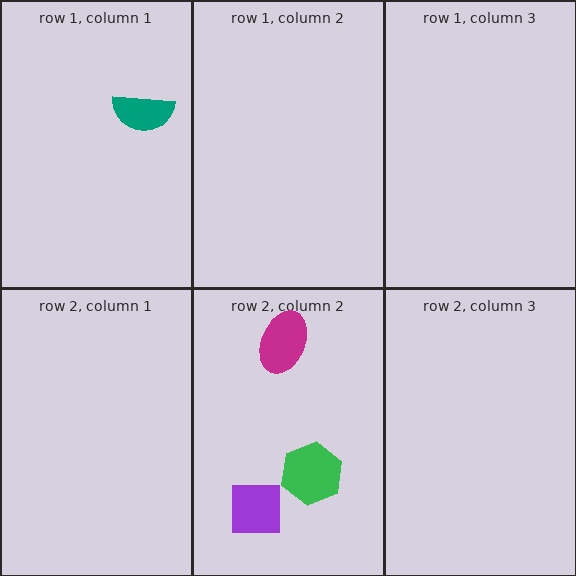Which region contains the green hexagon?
The row 2, column 2 region.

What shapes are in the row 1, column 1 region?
The teal semicircle.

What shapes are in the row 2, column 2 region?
The purple square, the magenta ellipse, the green hexagon.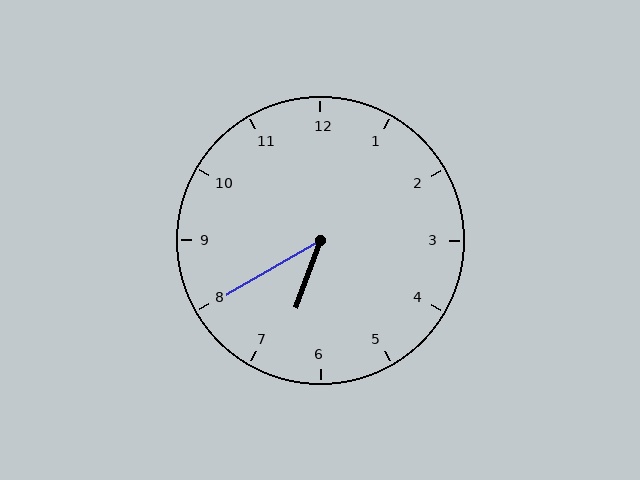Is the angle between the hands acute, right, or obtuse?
It is acute.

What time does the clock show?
6:40.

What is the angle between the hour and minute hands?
Approximately 40 degrees.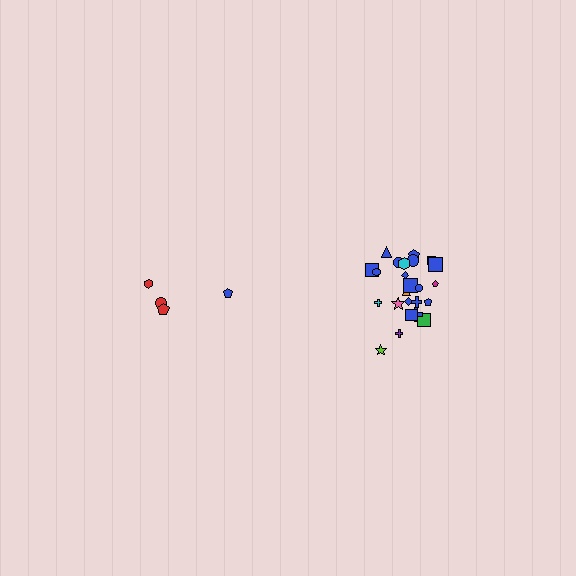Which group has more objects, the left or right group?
The right group.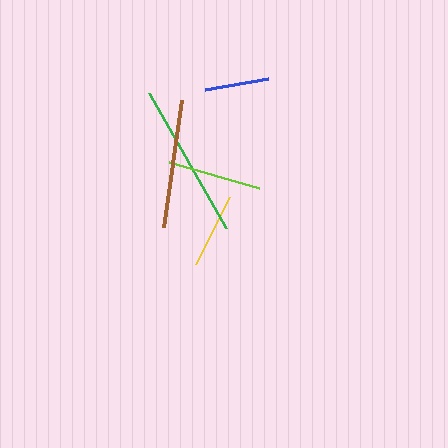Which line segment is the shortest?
The blue line is the shortest at approximately 64 pixels.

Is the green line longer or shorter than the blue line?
The green line is longer than the blue line.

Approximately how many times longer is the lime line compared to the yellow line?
The lime line is approximately 1.2 times the length of the yellow line.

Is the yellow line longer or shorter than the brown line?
The brown line is longer than the yellow line.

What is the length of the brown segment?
The brown segment is approximately 128 pixels long.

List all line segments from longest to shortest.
From longest to shortest: green, brown, lime, yellow, blue.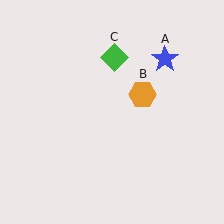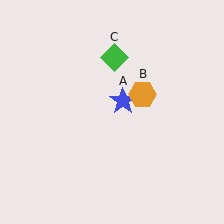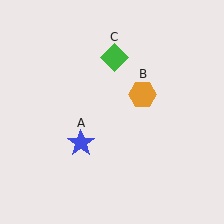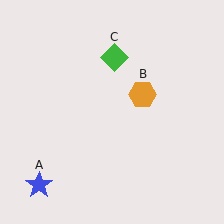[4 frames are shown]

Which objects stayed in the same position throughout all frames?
Orange hexagon (object B) and green diamond (object C) remained stationary.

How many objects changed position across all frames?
1 object changed position: blue star (object A).